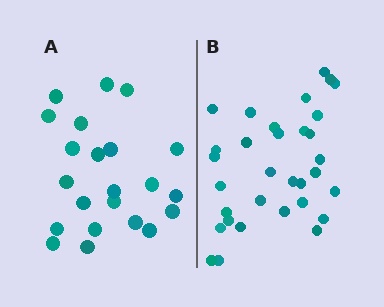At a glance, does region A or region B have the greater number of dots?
Region B (the right region) has more dots.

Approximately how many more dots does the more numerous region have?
Region B has roughly 10 or so more dots than region A.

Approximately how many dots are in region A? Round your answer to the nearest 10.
About 20 dots. (The exact count is 22, which rounds to 20.)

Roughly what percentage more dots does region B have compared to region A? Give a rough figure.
About 45% more.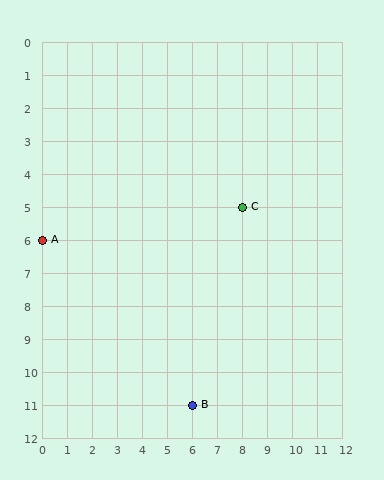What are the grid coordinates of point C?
Point C is at grid coordinates (8, 5).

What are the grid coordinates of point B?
Point B is at grid coordinates (6, 11).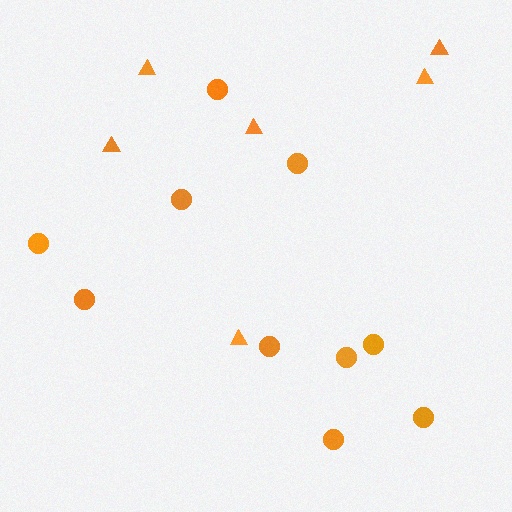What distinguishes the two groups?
There are 2 groups: one group of circles (10) and one group of triangles (6).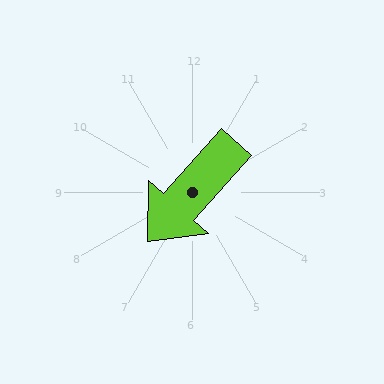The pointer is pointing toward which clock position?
Roughly 7 o'clock.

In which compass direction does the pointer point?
Southwest.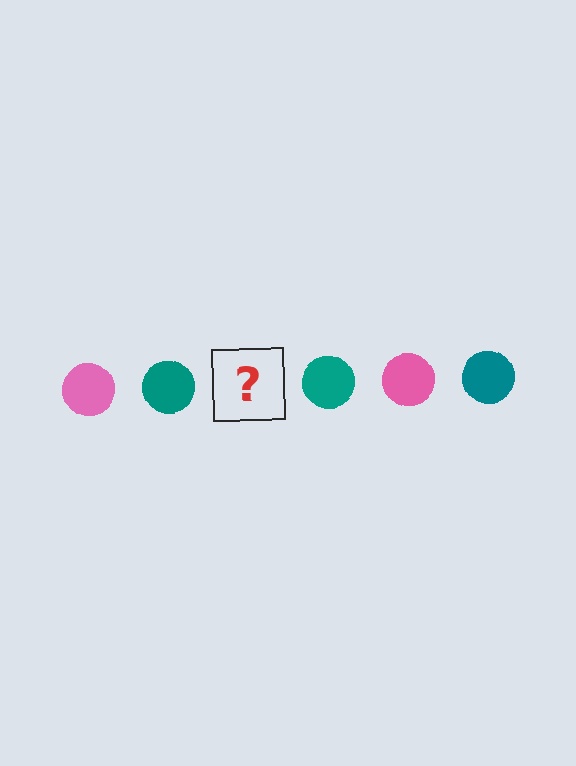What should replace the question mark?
The question mark should be replaced with a pink circle.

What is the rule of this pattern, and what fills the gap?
The rule is that the pattern cycles through pink, teal circles. The gap should be filled with a pink circle.